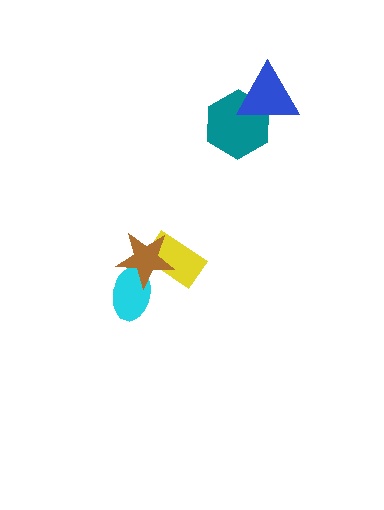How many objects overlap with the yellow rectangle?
1 object overlaps with the yellow rectangle.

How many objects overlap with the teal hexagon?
1 object overlaps with the teal hexagon.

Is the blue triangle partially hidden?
No, no other shape covers it.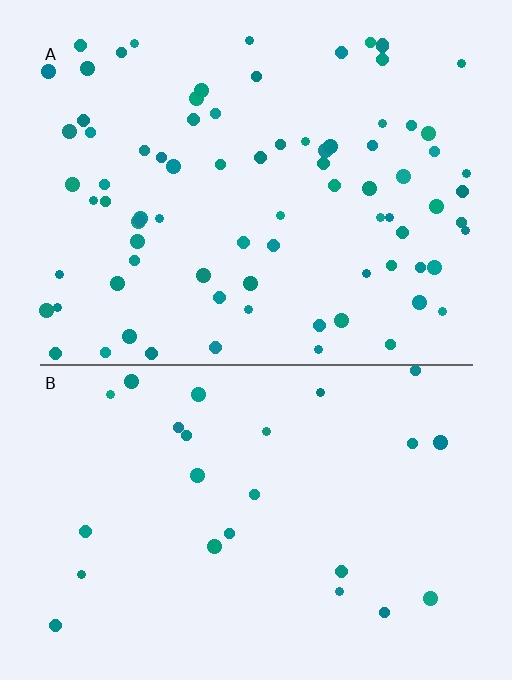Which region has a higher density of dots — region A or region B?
A (the top).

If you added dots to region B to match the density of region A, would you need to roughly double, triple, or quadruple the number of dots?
Approximately triple.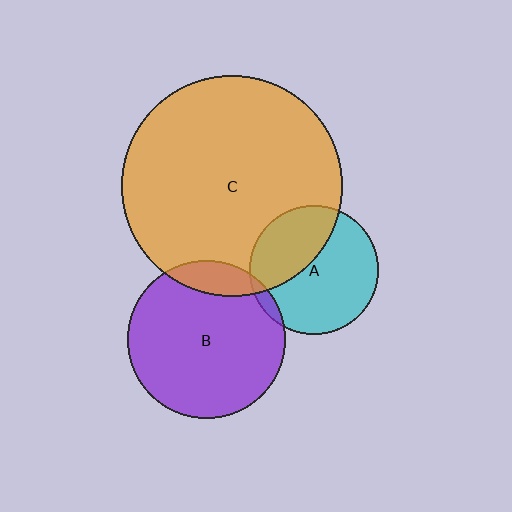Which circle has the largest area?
Circle C (orange).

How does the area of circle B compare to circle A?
Approximately 1.5 times.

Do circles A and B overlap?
Yes.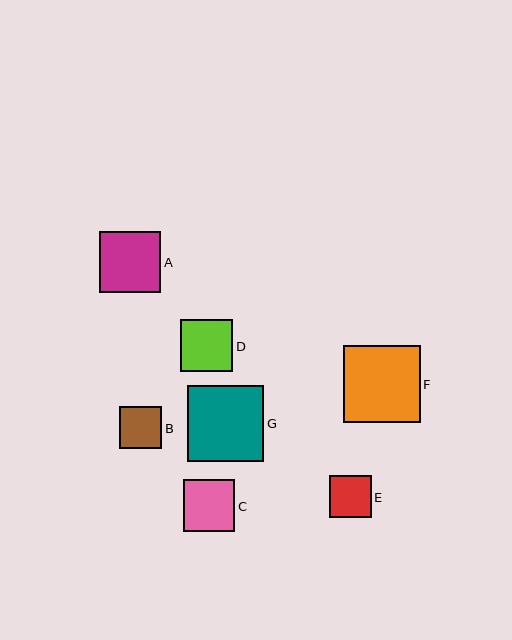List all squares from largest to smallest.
From largest to smallest: F, G, A, D, C, E, B.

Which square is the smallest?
Square B is the smallest with a size of approximately 42 pixels.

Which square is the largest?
Square F is the largest with a size of approximately 77 pixels.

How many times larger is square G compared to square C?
Square G is approximately 1.5 times the size of square C.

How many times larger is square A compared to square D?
Square A is approximately 1.2 times the size of square D.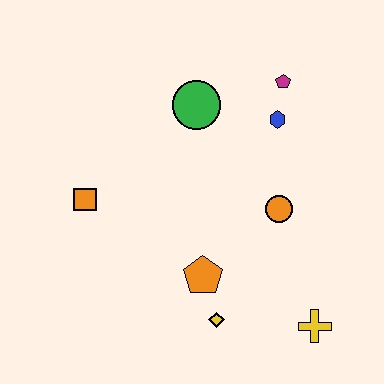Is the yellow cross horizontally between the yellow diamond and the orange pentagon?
No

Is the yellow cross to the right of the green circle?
Yes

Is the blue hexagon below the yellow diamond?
No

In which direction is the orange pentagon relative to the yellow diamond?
The orange pentagon is above the yellow diamond.